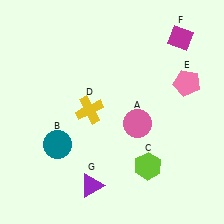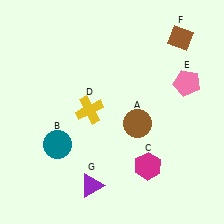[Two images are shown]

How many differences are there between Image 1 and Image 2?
There are 3 differences between the two images.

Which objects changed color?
A changed from pink to brown. C changed from lime to magenta. F changed from magenta to brown.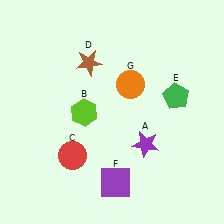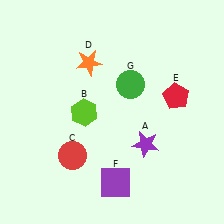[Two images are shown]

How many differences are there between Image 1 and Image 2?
There are 3 differences between the two images.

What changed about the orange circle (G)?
In Image 1, G is orange. In Image 2, it changed to green.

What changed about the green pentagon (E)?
In Image 1, E is green. In Image 2, it changed to red.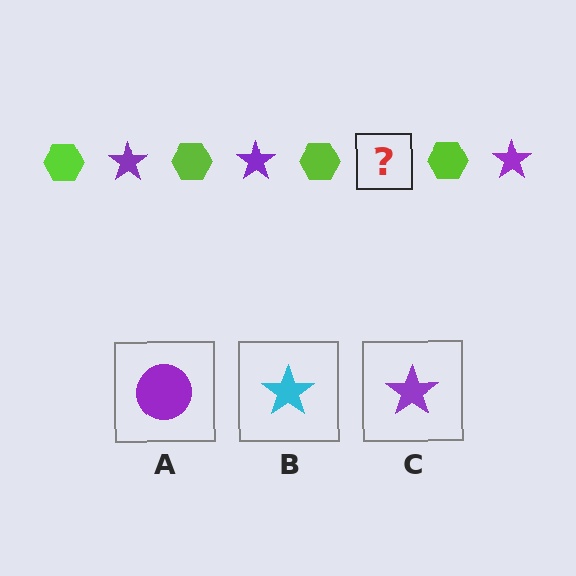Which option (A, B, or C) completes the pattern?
C.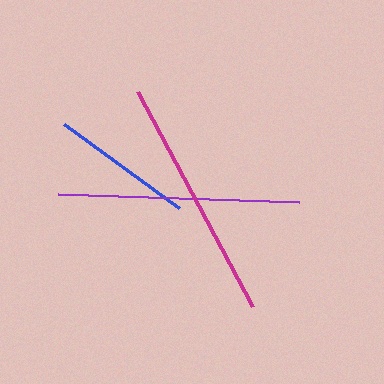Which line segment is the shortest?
The blue line is the shortest at approximately 142 pixels.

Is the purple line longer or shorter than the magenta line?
The magenta line is longer than the purple line.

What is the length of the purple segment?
The purple segment is approximately 241 pixels long.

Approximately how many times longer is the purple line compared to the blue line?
The purple line is approximately 1.7 times the length of the blue line.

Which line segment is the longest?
The magenta line is the longest at approximately 243 pixels.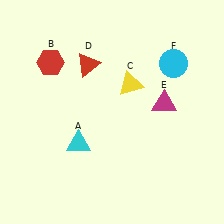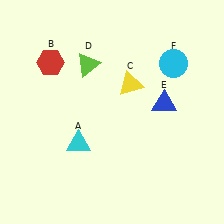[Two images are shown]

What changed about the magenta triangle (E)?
In Image 1, E is magenta. In Image 2, it changed to blue.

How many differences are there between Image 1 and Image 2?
There are 2 differences between the two images.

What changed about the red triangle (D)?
In Image 1, D is red. In Image 2, it changed to lime.